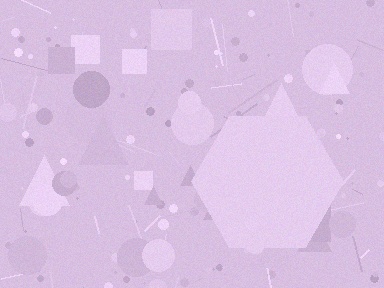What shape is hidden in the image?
A hexagon is hidden in the image.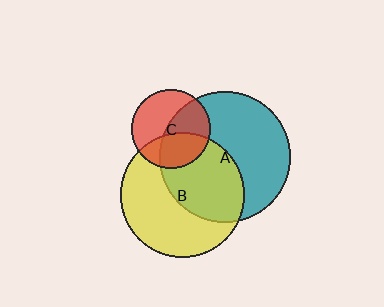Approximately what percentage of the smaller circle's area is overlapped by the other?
Approximately 50%.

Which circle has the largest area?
Circle A (teal).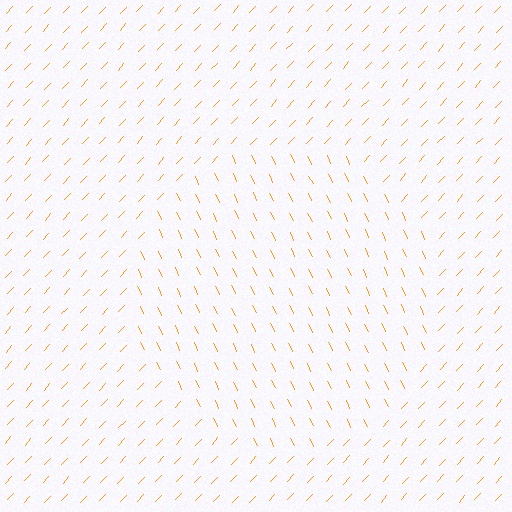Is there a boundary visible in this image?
Yes, there is a texture boundary formed by a change in line orientation.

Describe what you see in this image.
The image is filled with small orange line segments. A circle region in the image has lines oriented differently from the surrounding lines, creating a visible texture boundary.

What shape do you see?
I see a circle.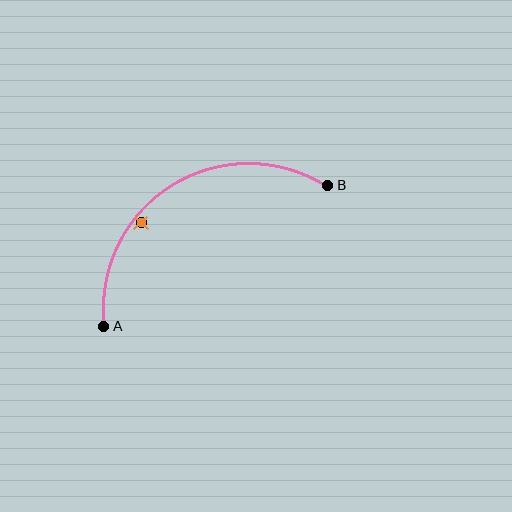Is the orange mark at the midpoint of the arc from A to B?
No — the orange mark does not lie on the arc at all. It sits slightly inside the curve.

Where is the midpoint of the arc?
The arc midpoint is the point on the curve farthest from the straight line joining A and B. It sits above that line.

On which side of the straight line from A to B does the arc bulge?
The arc bulges above the straight line connecting A and B.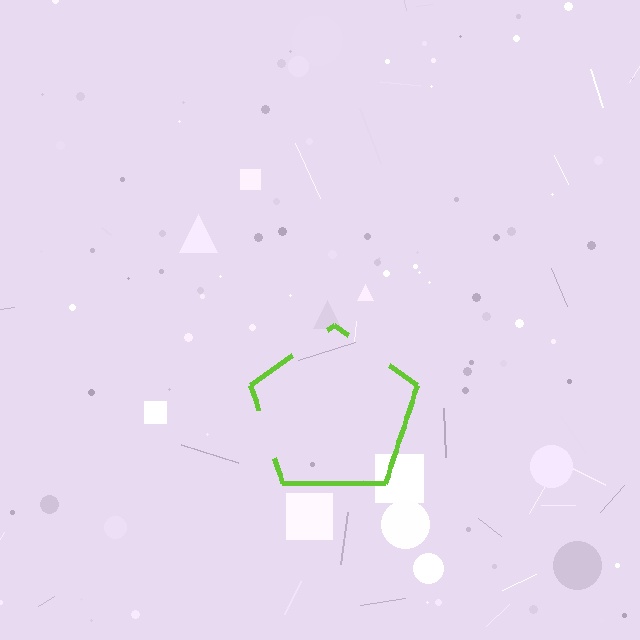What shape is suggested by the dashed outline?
The dashed outline suggests a pentagon.